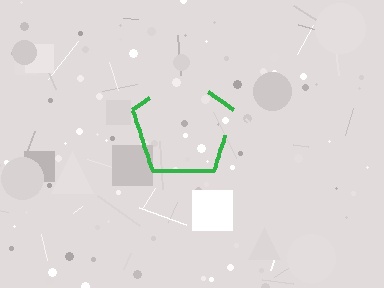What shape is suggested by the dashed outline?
The dashed outline suggests a pentagon.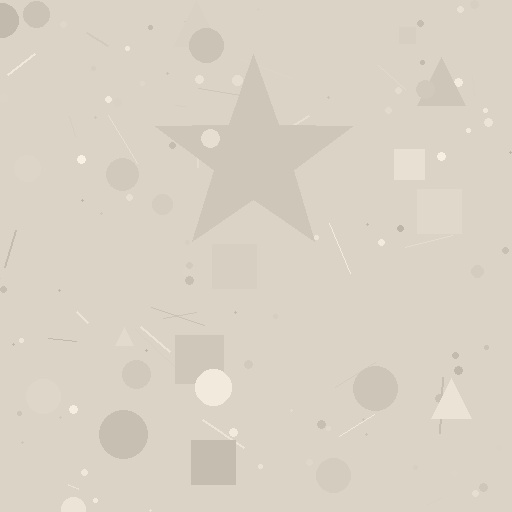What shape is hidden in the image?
A star is hidden in the image.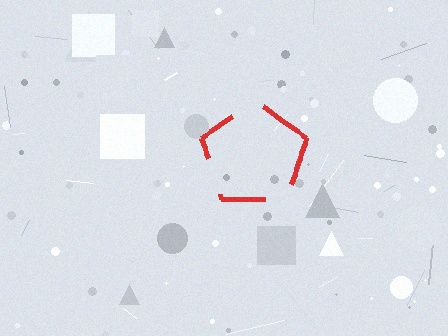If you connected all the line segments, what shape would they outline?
They would outline a pentagon.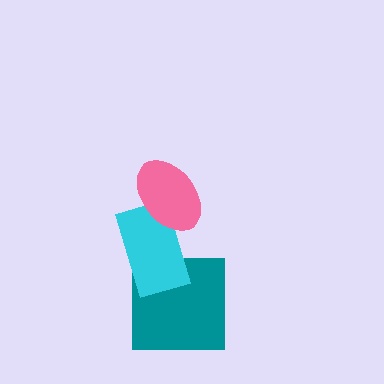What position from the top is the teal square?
The teal square is 3rd from the top.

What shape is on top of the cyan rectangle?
The pink ellipse is on top of the cyan rectangle.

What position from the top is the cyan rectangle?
The cyan rectangle is 2nd from the top.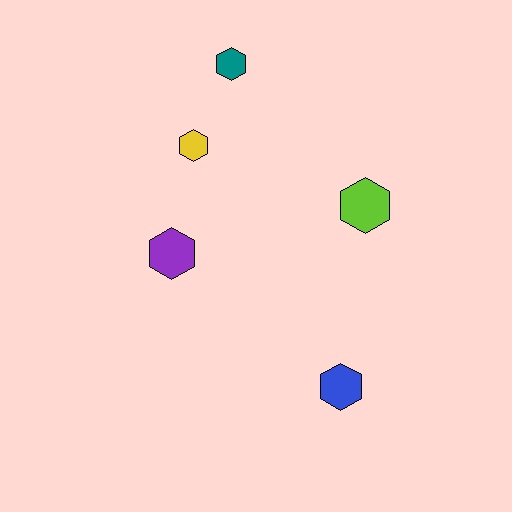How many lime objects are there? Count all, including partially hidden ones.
There is 1 lime object.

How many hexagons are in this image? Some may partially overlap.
There are 5 hexagons.